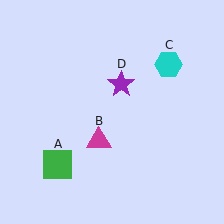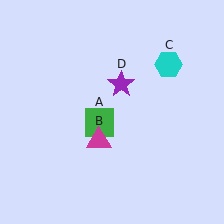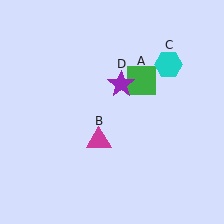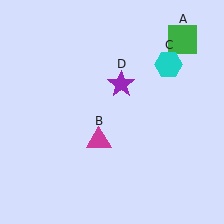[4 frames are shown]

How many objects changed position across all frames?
1 object changed position: green square (object A).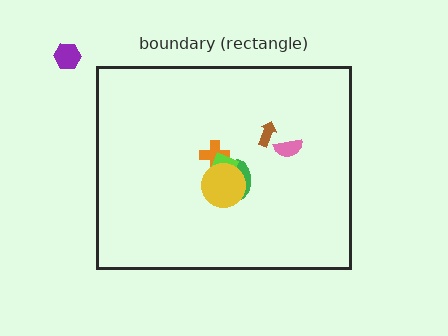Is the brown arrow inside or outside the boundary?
Inside.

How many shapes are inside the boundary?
6 inside, 1 outside.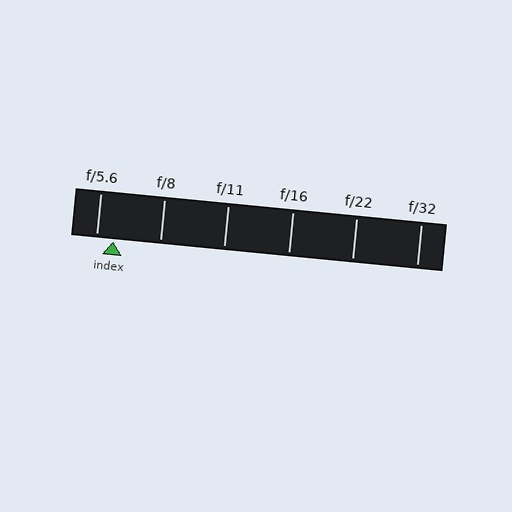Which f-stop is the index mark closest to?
The index mark is closest to f/5.6.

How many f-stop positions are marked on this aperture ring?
There are 6 f-stop positions marked.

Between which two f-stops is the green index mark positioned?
The index mark is between f/5.6 and f/8.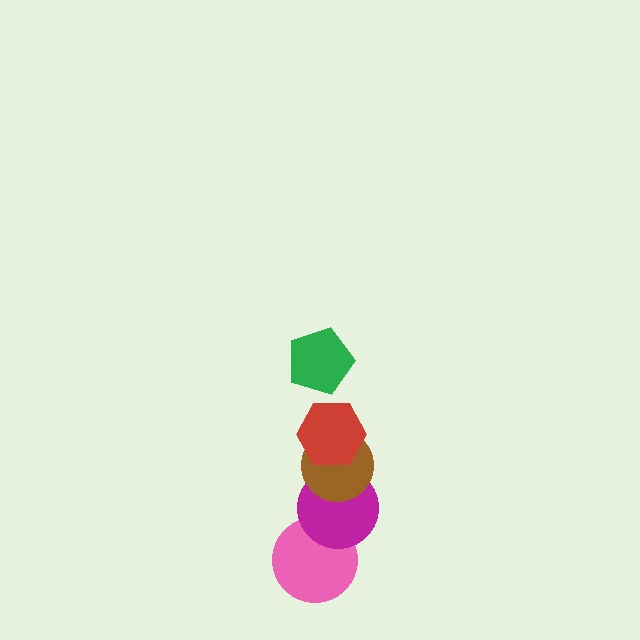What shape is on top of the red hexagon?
The green pentagon is on top of the red hexagon.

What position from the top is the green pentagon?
The green pentagon is 1st from the top.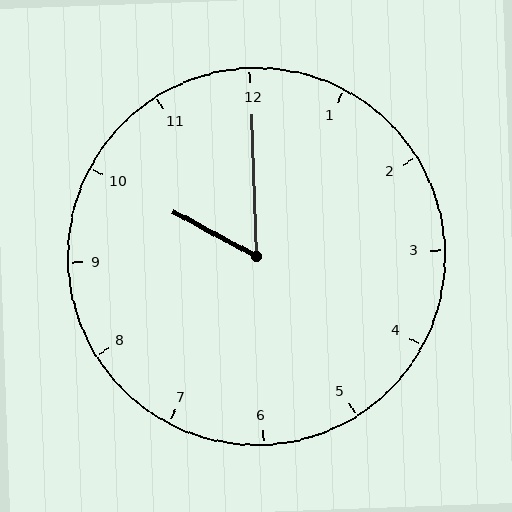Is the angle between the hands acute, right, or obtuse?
It is acute.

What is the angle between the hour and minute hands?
Approximately 60 degrees.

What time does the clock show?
10:00.